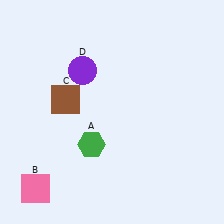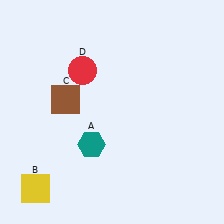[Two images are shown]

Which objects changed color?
A changed from green to teal. B changed from pink to yellow. D changed from purple to red.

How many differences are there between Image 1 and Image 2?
There are 3 differences between the two images.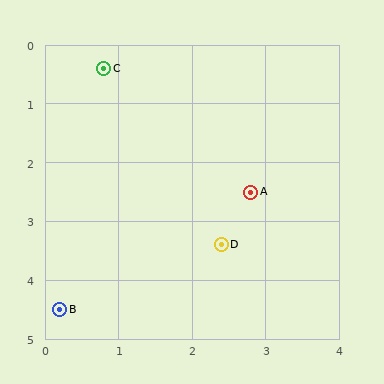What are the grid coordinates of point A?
Point A is at approximately (2.8, 2.5).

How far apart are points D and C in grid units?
Points D and C are about 3.4 grid units apart.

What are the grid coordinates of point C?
Point C is at approximately (0.8, 0.4).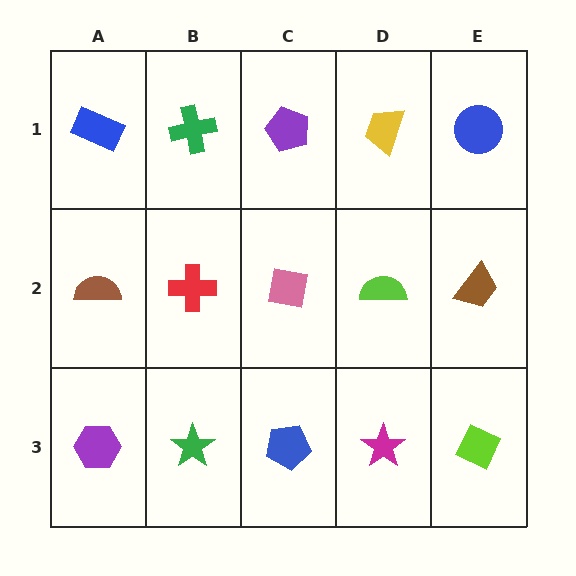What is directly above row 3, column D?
A lime semicircle.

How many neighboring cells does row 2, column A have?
3.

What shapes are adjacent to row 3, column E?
A brown trapezoid (row 2, column E), a magenta star (row 3, column D).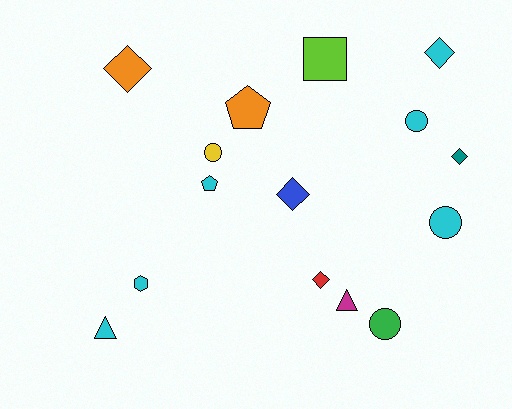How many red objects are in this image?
There is 1 red object.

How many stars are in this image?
There are no stars.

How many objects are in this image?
There are 15 objects.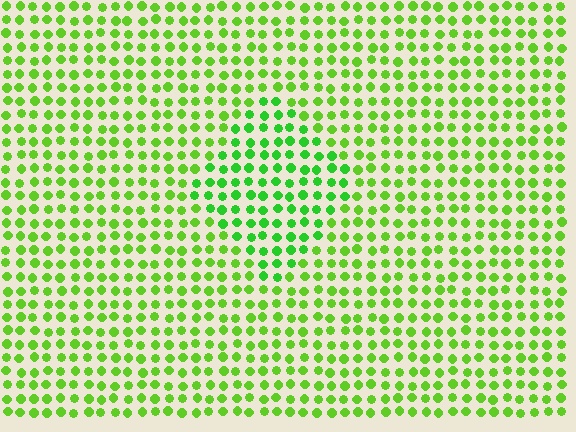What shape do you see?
I see a diamond.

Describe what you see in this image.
The image is filled with small lime elements in a uniform arrangement. A diamond-shaped region is visible where the elements are tinted to a slightly different hue, forming a subtle color boundary.